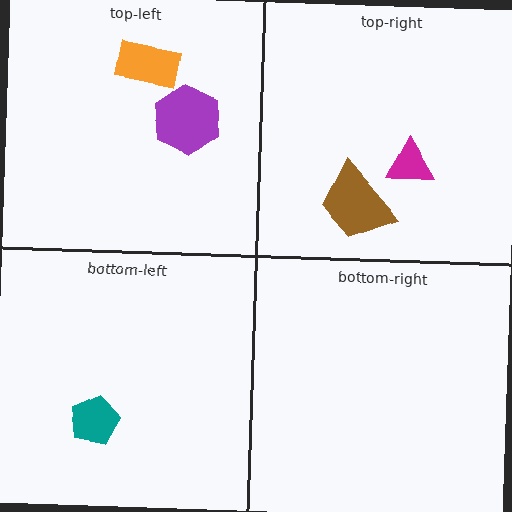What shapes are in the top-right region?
The magenta triangle, the brown trapezoid.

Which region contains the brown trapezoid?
The top-right region.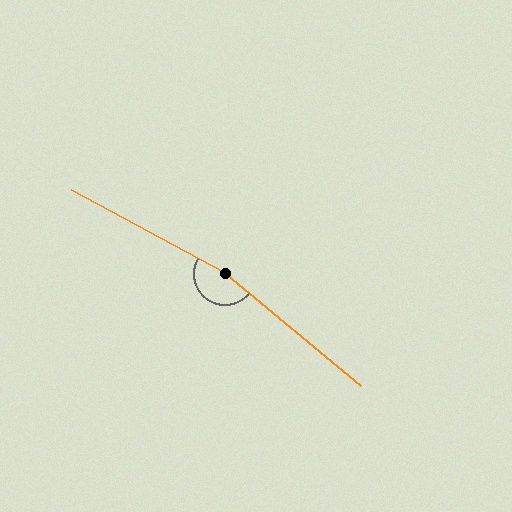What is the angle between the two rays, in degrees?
Approximately 169 degrees.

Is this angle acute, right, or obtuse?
It is obtuse.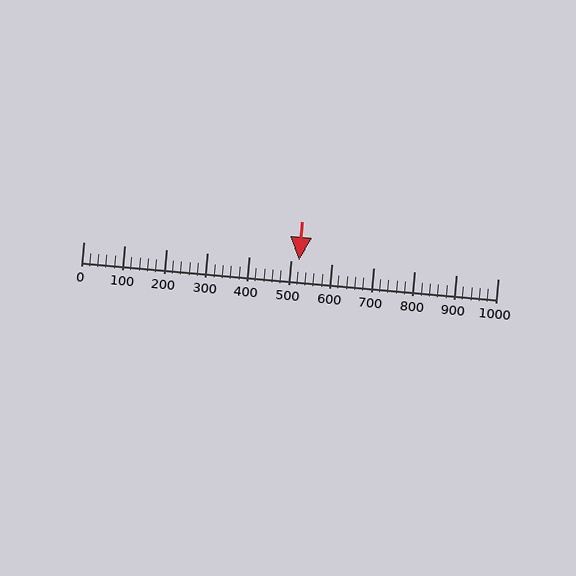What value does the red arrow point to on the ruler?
The red arrow points to approximately 520.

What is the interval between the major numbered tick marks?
The major tick marks are spaced 100 units apart.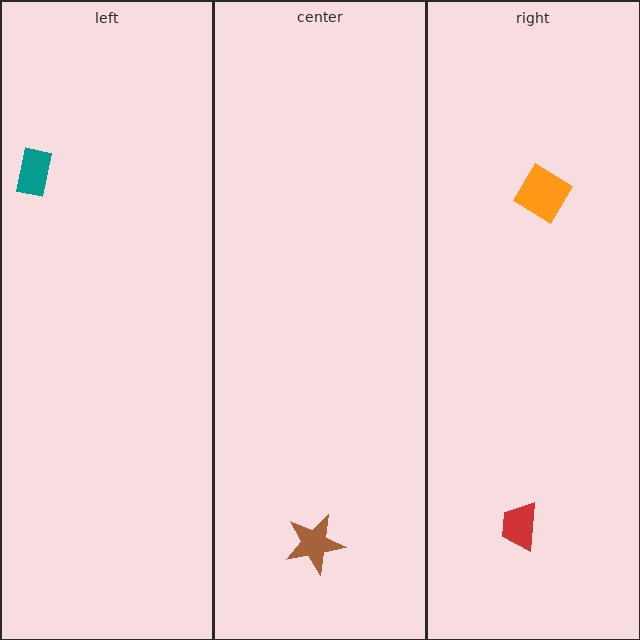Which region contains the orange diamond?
The right region.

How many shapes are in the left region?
1.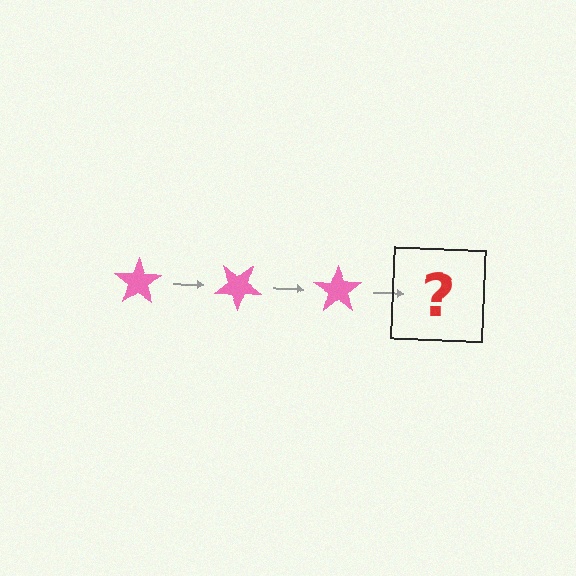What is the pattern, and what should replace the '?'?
The pattern is that the star rotates 35 degrees each step. The '?' should be a pink star rotated 105 degrees.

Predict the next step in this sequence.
The next step is a pink star rotated 105 degrees.